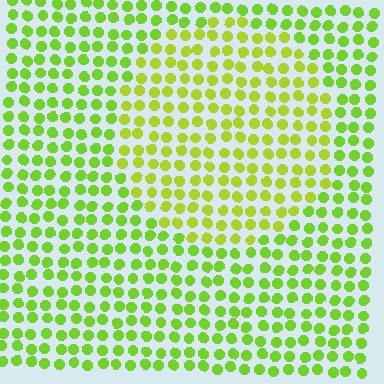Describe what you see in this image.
The image is filled with small lime elements in a uniform arrangement. A circle-shaped region is visible where the elements are tinted to a slightly different hue, forming a subtle color boundary.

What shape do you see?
I see a circle.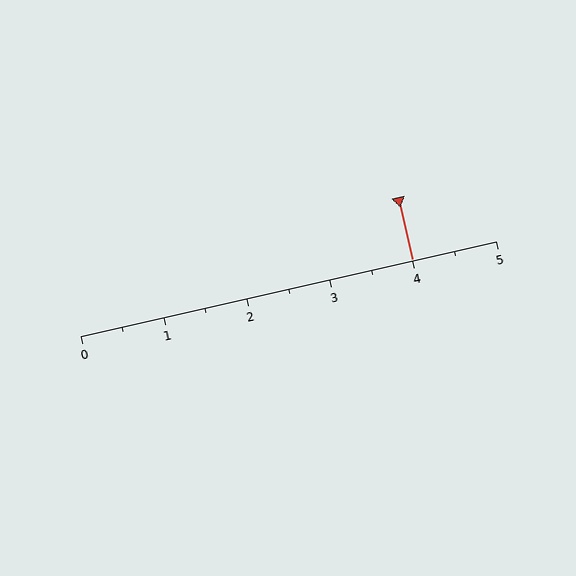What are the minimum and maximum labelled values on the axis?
The axis runs from 0 to 5.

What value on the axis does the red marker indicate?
The marker indicates approximately 4.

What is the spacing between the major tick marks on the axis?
The major ticks are spaced 1 apart.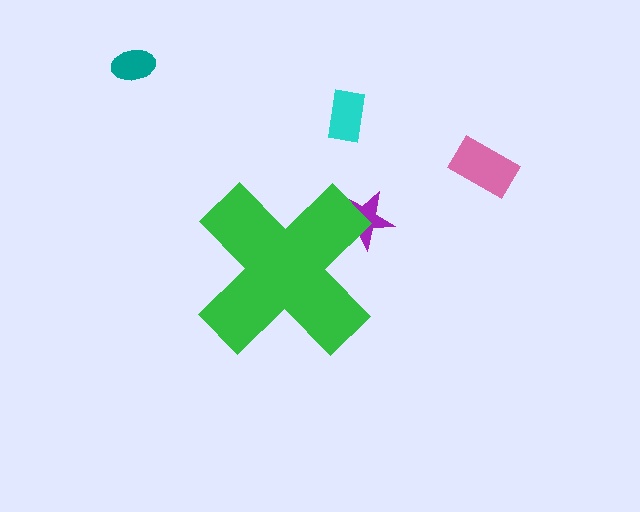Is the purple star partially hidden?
Yes, the purple star is partially hidden behind the green cross.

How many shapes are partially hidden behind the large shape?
1 shape is partially hidden.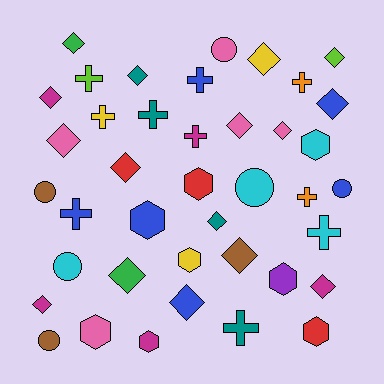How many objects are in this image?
There are 40 objects.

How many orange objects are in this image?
There are 2 orange objects.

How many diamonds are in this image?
There are 16 diamonds.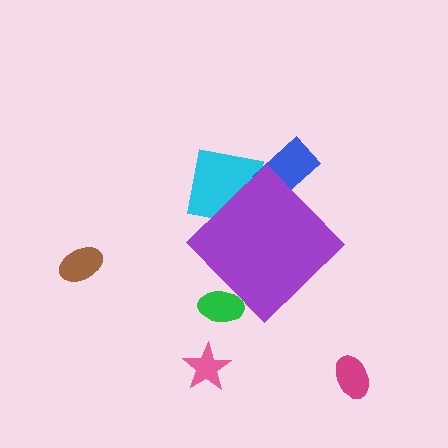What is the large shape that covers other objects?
A purple diamond.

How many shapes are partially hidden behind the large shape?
3 shapes are partially hidden.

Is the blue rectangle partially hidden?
Yes, the blue rectangle is partially hidden behind the purple diamond.